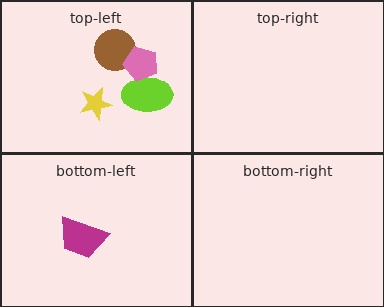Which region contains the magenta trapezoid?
The bottom-left region.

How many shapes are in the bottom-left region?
1.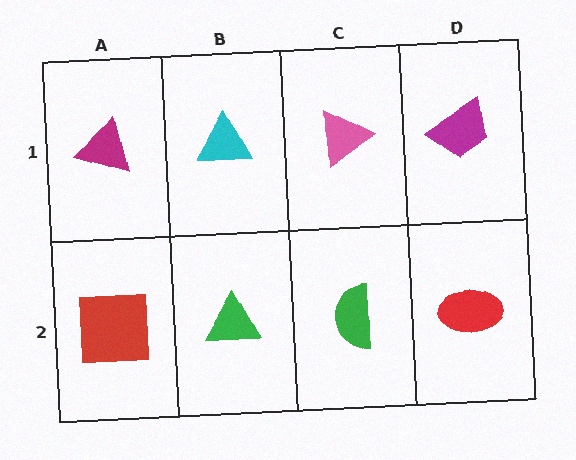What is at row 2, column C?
A green semicircle.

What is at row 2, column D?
A red ellipse.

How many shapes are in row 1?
4 shapes.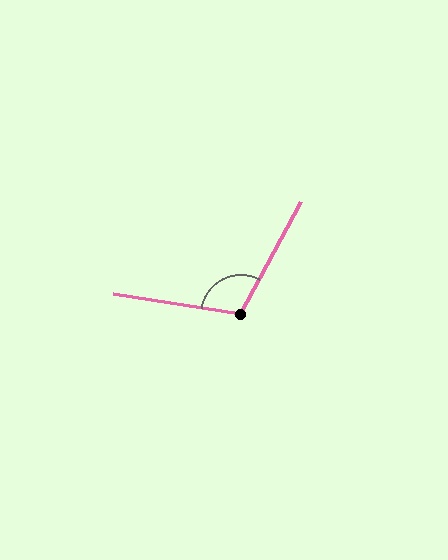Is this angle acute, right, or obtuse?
It is obtuse.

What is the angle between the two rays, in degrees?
Approximately 109 degrees.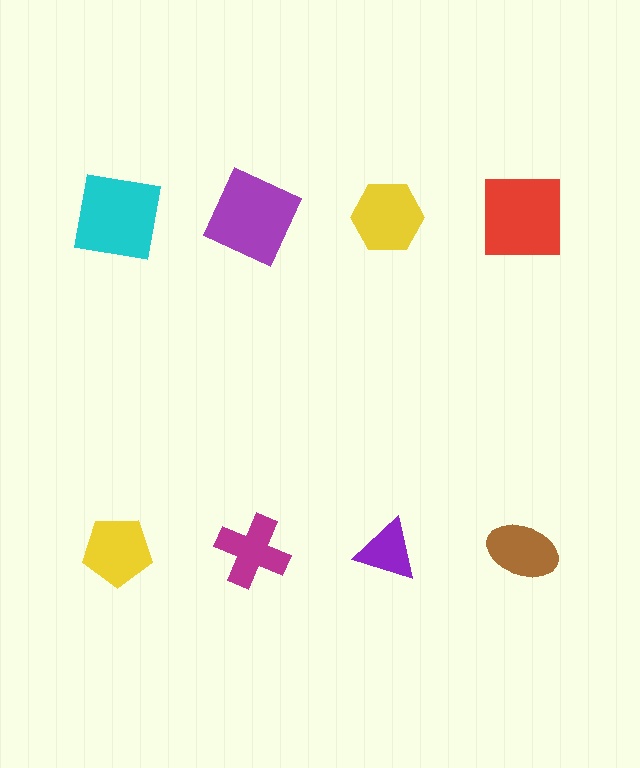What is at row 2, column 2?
A magenta cross.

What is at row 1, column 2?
A purple square.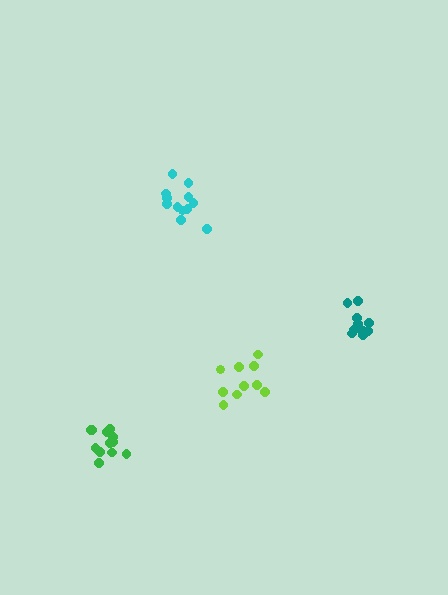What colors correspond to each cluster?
The clusters are colored: green, cyan, lime, teal.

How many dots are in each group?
Group 1: 12 dots, Group 2: 12 dots, Group 3: 10 dots, Group 4: 11 dots (45 total).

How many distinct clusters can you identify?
There are 4 distinct clusters.